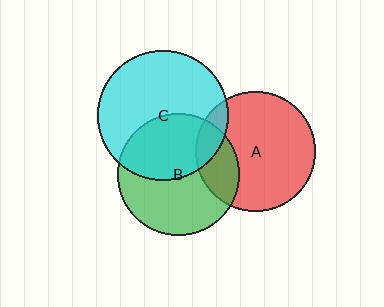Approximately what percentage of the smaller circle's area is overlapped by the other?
Approximately 10%.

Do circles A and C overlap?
Yes.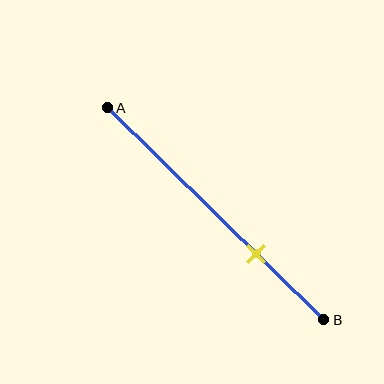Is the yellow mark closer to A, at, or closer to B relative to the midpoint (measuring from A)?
The yellow mark is closer to point B than the midpoint of segment AB.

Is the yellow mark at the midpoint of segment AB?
No, the mark is at about 70% from A, not at the 50% midpoint.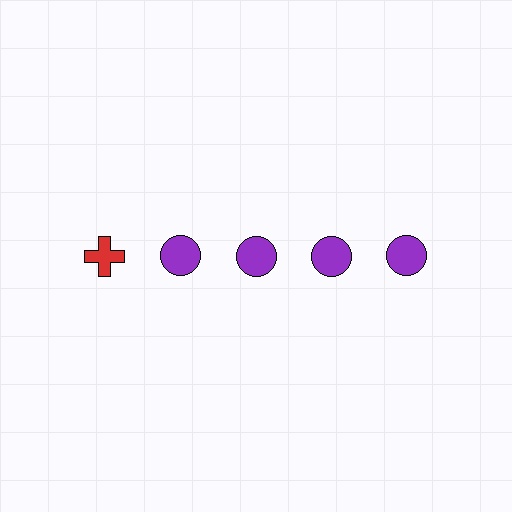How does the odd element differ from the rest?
It differs in both color (red instead of purple) and shape (cross instead of circle).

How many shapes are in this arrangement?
There are 5 shapes arranged in a grid pattern.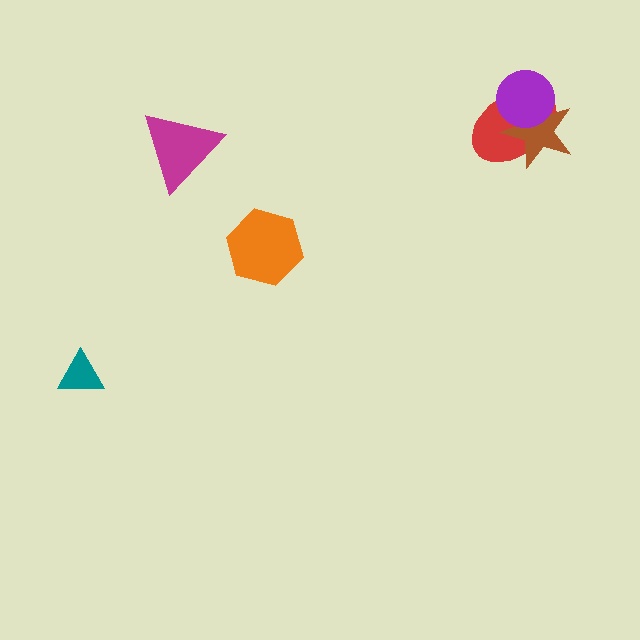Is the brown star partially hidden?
Yes, it is partially covered by another shape.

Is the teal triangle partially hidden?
No, no other shape covers it.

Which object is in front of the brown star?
The purple circle is in front of the brown star.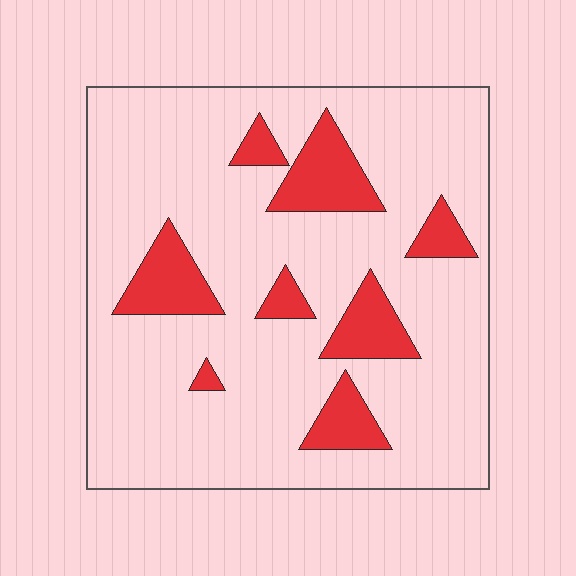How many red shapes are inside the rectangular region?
8.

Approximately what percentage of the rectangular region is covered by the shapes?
Approximately 15%.